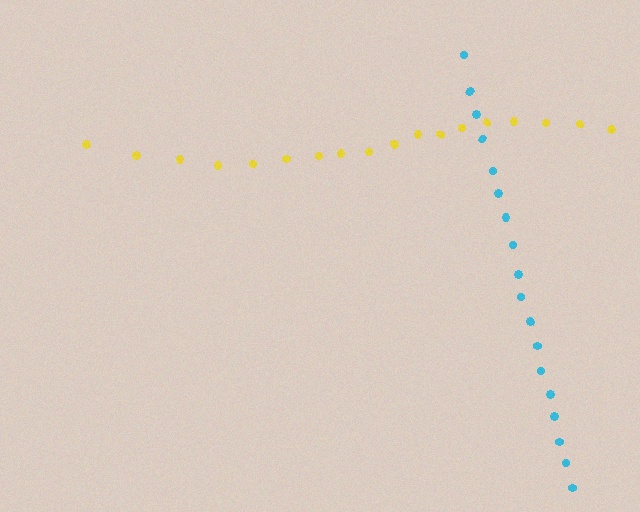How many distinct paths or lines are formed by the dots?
There are 2 distinct paths.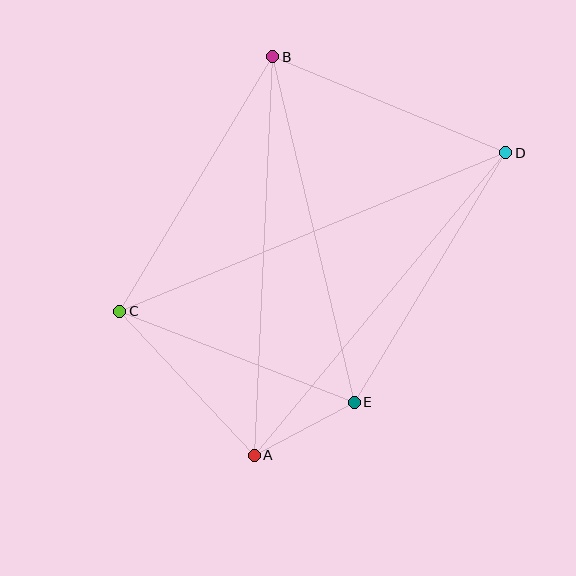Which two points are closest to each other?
Points A and E are closest to each other.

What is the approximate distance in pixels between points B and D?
The distance between B and D is approximately 252 pixels.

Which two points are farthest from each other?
Points C and D are farthest from each other.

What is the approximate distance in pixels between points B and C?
The distance between B and C is approximately 297 pixels.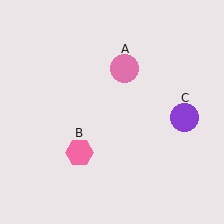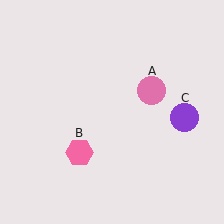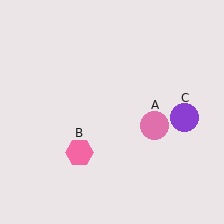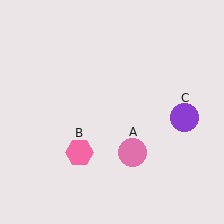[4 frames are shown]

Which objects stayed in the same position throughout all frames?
Pink hexagon (object B) and purple circle (object C) remained stationary.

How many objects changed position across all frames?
1 object changed position: pink circle (object A).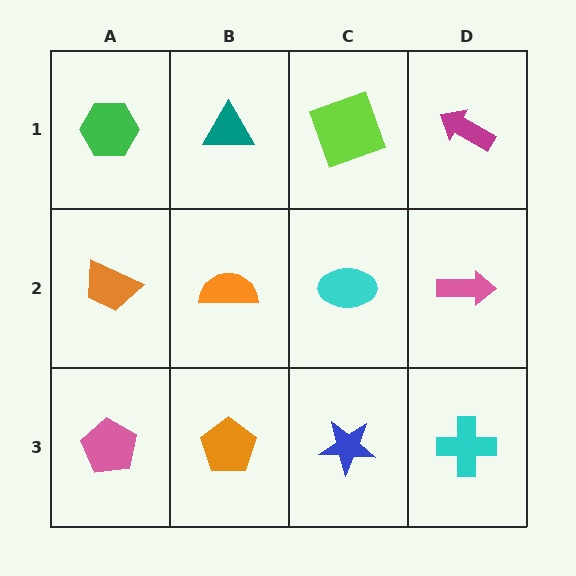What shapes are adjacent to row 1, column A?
An orange trapezoid (row 2, column A), a teal triangle (row 1, column B).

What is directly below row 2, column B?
An orange pentagon.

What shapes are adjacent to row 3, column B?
An orange semicircle (row 2, column B), a pink pentagon (row 3, column A), a blue star (row 3, column C).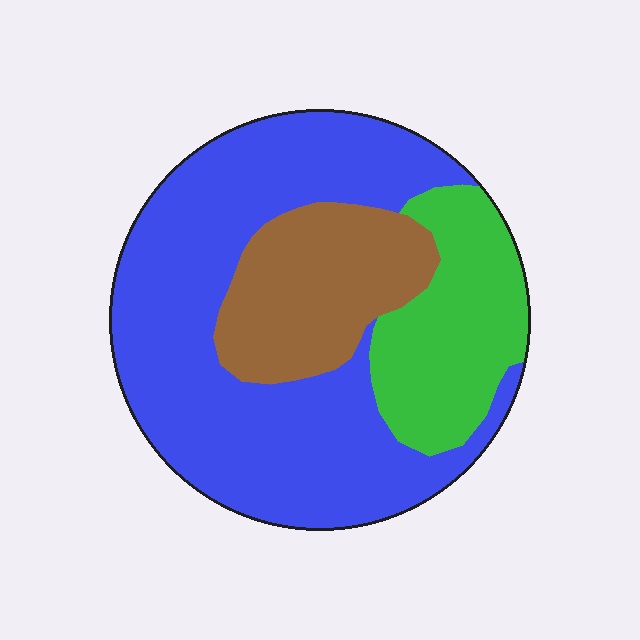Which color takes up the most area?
Blue, at roughly 60%.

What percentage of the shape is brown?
Brown covers about 20% of the shape.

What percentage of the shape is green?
Green covers 21% of the shape.